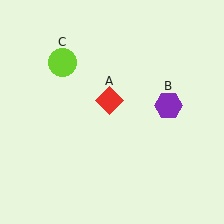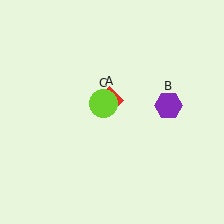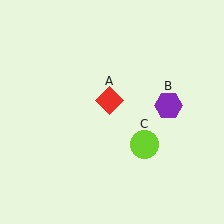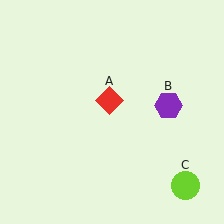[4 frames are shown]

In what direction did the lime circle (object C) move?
The lime circle (object C) moved down and to the right.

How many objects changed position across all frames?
1 object changed position: lime circle (object C).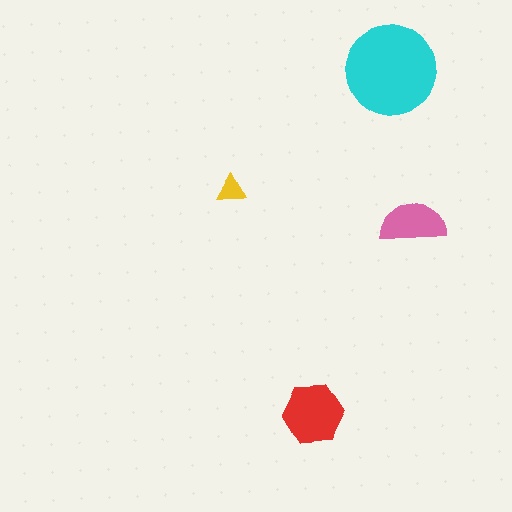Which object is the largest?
The cyan circle.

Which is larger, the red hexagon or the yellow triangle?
The red hexagon.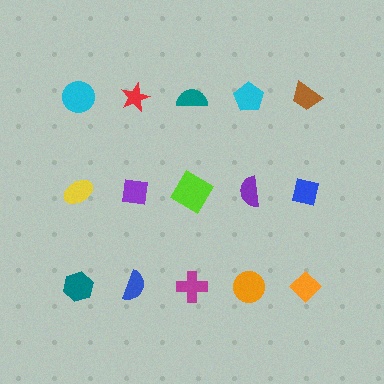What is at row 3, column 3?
A magenta cross.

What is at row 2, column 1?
A yellow ellipse.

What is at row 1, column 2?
A red star.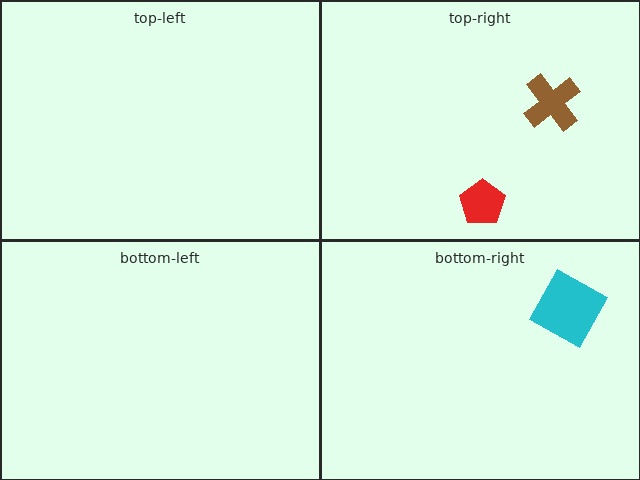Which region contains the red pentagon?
The top-right region.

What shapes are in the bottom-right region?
The cyan diamond.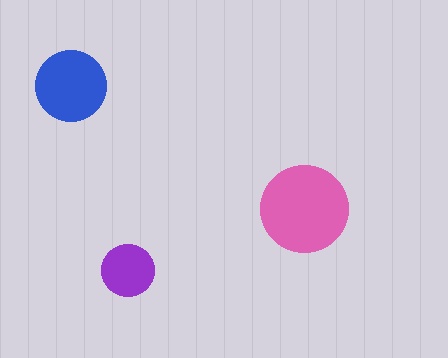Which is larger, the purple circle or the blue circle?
The blue one.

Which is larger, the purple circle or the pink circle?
The pink one.